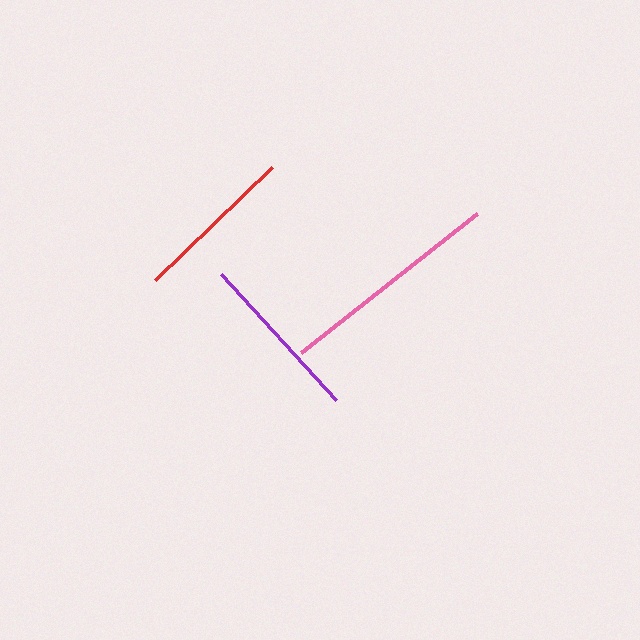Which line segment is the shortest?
The red line is the shortest at approximately 163 pixels.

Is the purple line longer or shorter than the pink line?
The pink line is longer than the purple line.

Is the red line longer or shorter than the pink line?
The pink line is longer than the red line.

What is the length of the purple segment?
The purple segment is approximately 170 pixels long.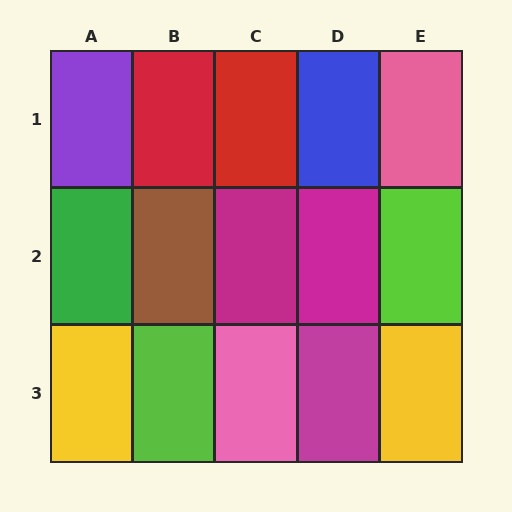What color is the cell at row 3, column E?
Yellow.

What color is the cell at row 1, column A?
Purple.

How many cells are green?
1 cell is green.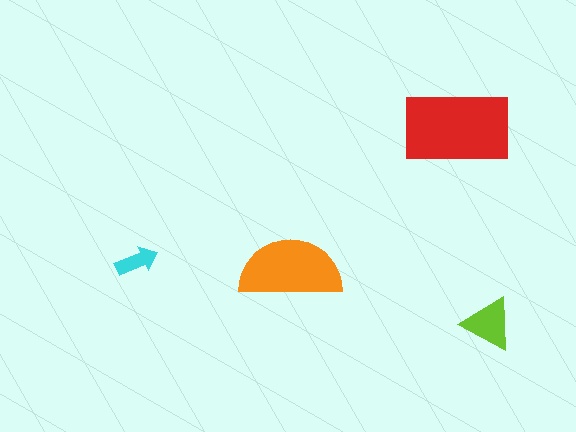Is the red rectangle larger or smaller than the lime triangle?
Larger.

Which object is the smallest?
The cyan arrow.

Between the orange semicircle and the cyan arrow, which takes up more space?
The orange semicircle.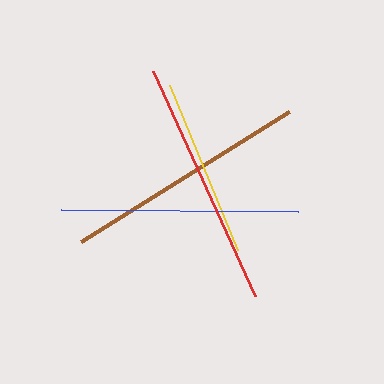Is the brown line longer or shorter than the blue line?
The brown line is longer than the blue line.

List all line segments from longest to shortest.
From longest to shortest: red, brown, blue, yellow.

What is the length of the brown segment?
The brown segment is approximately 245 pixels long.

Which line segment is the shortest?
The yellow line is the shortest at approximately 179 pixels.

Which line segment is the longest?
The red line is the longest at approximately 247 pixels.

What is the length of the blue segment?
The blue segment is approximately 237 pixels long.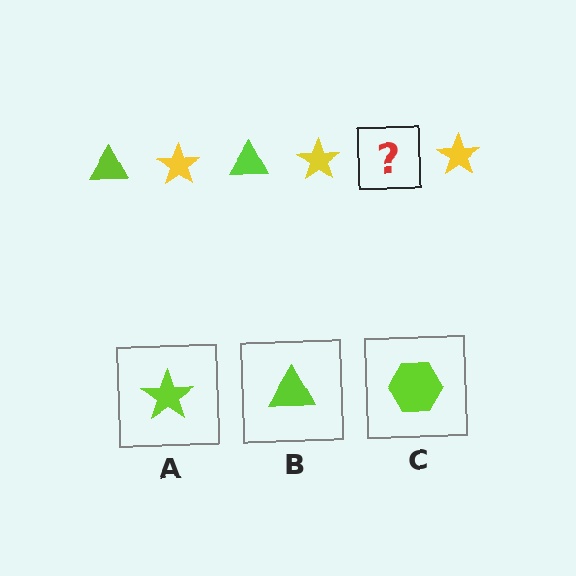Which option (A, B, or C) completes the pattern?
B.